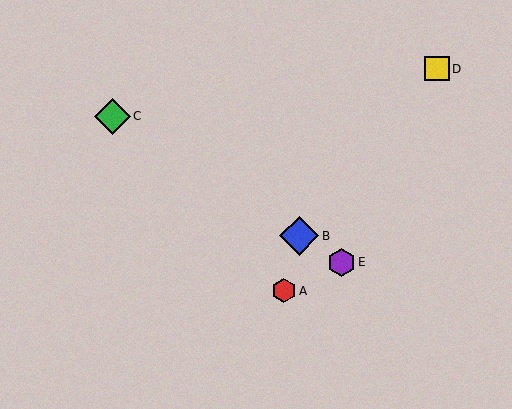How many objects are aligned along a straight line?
3 objects (B, C, E) are aligned along a straight line.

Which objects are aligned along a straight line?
Objects B, C, E are aligned along a straight line.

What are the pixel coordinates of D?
Object D is at (437, 69).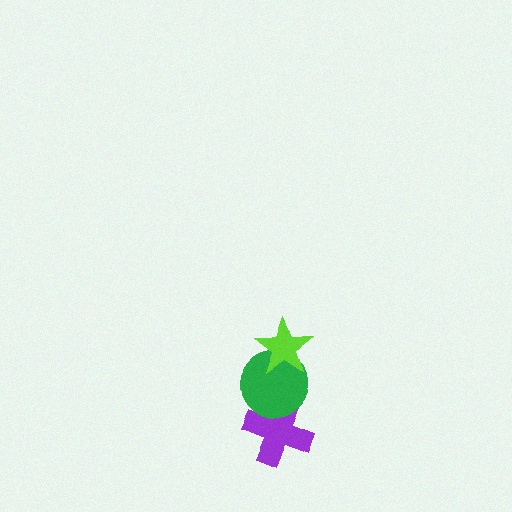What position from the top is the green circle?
The green circle is 2nd from the top.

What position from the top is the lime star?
The lime star is 1st from the top.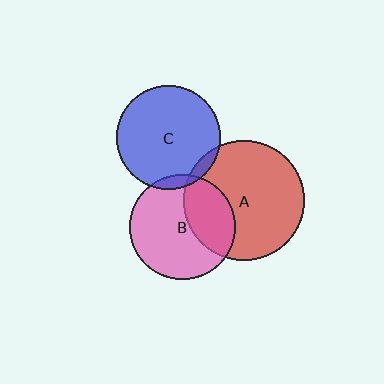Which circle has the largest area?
Circle A (red).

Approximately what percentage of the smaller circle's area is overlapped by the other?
Approximately 5%.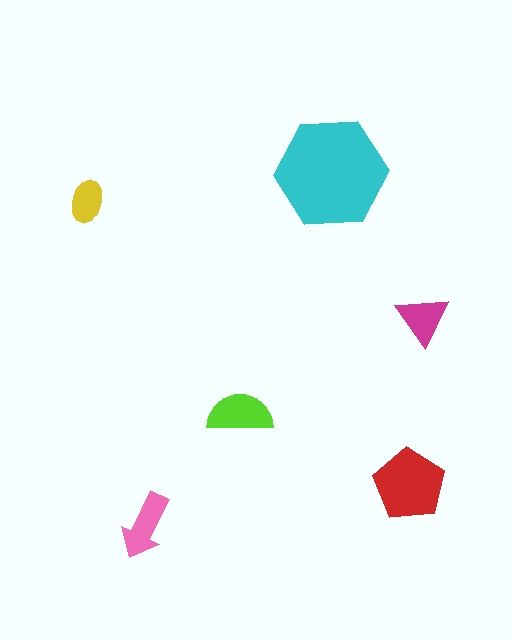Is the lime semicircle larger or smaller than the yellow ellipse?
Larger.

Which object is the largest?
The cyan hexagon.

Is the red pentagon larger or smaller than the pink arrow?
Larger.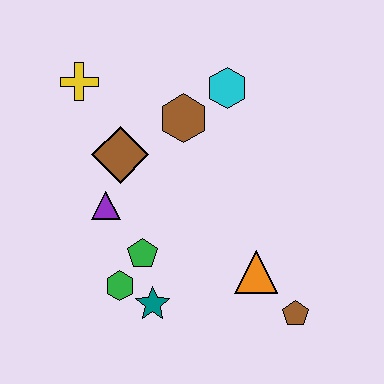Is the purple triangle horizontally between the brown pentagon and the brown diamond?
No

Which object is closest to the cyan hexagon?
The brown hexagon is closest to the cyan hexagon.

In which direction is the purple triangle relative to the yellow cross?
The purple triangle is below the yellow cross.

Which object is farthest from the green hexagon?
The cyan hexagon is farthest from the green hexagon.